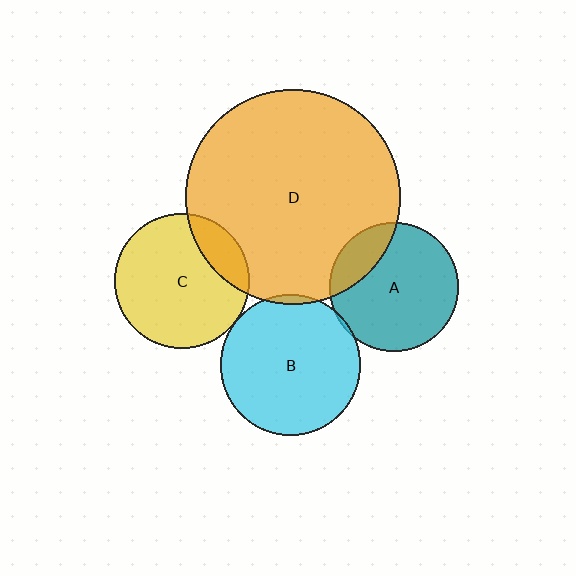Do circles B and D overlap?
Yes.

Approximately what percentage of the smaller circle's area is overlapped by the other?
Approximately 5%.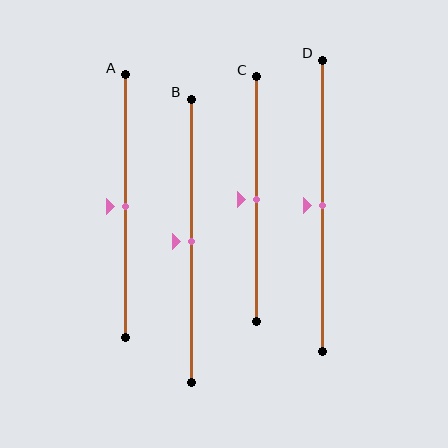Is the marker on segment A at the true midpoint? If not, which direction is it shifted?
Yes, the marker on segment A is at the true midpoint.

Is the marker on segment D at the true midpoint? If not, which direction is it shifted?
Yes, the marker on segment D is at the true midpoint.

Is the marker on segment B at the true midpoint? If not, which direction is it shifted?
Yes, the marker on segment B is at the true midpoint.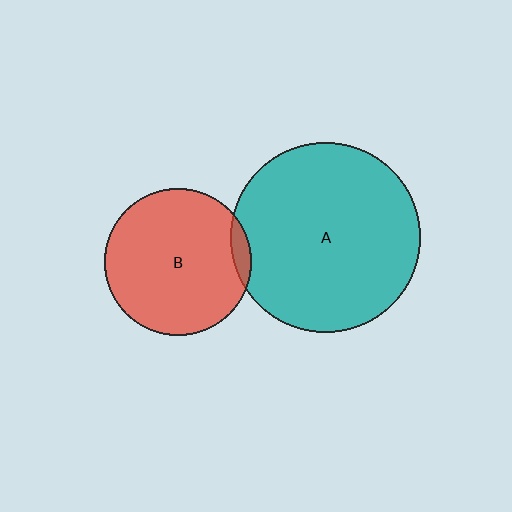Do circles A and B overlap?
Yes.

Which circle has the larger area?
Circle A (teal).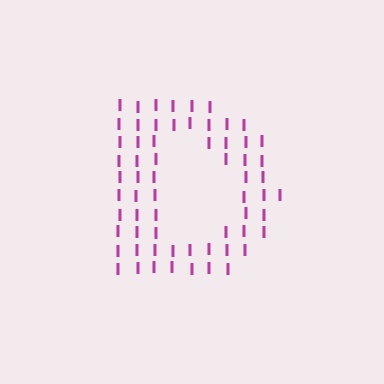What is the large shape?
The large shape is the letter D.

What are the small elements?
The small elements are letter I's.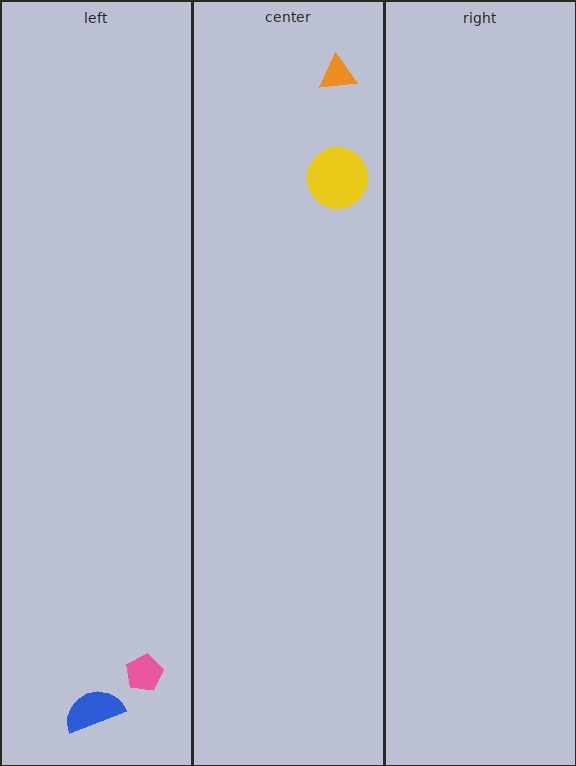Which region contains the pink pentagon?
The left region.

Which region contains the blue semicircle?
The left region.